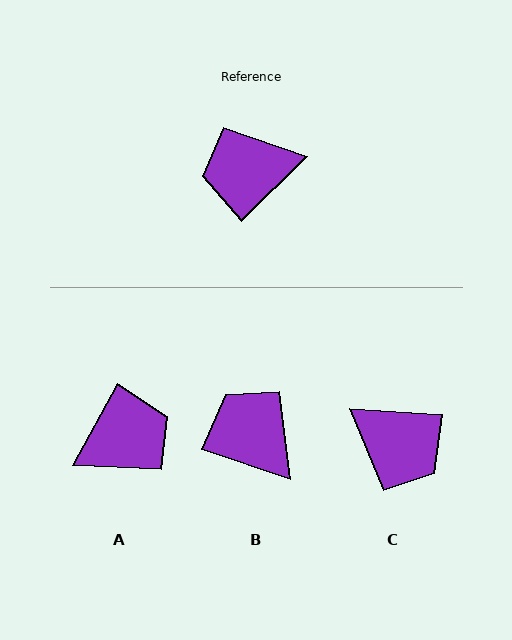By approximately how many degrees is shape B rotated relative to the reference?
Approximately 64 degrees clockwise.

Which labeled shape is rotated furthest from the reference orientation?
A, about 163 degrees away.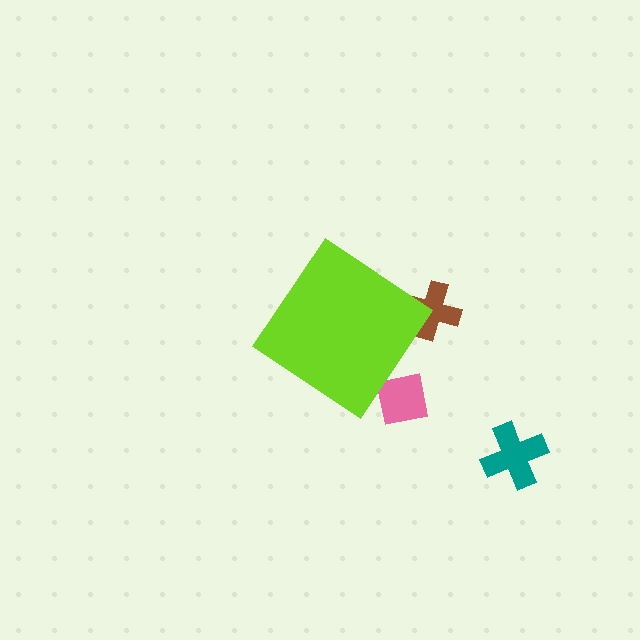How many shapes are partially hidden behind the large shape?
2 shapes are partially hidden.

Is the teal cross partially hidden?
No, the teal cross is fully visible.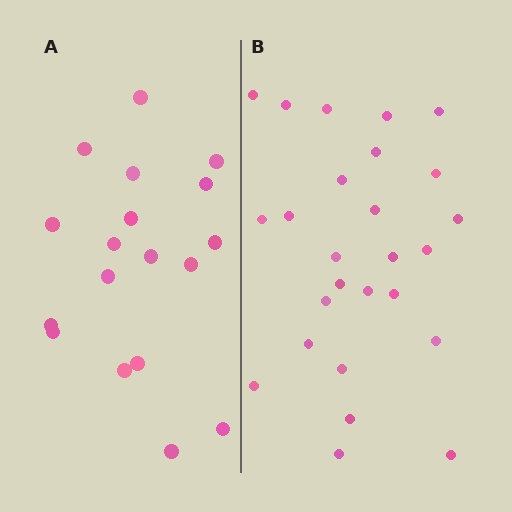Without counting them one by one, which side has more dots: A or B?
Region B (the right region) has more dots.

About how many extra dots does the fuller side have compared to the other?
Region B has roughly 8 or so more dots than region A.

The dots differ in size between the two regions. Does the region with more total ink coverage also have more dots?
No. Region A has more total ink coverage because its dots are larger, but region B actually contains more individual dots. Total area can be misleading — the number of items is what matters here.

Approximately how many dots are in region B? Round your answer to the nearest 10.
About 30 dots. (The exact count is 26, which rounds to 30.)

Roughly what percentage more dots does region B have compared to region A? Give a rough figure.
About 45% more.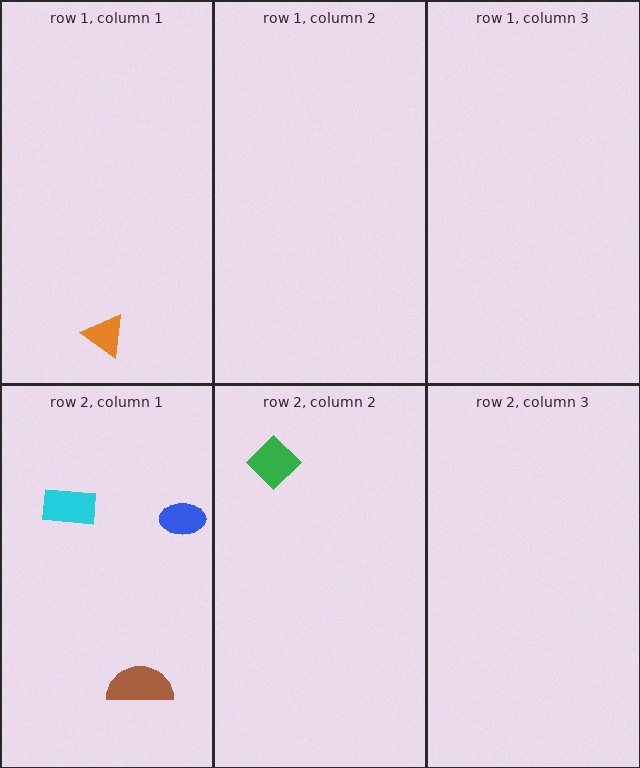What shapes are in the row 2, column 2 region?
The green diamond.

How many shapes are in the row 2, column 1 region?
3.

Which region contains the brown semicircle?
The row 2, column 1 region.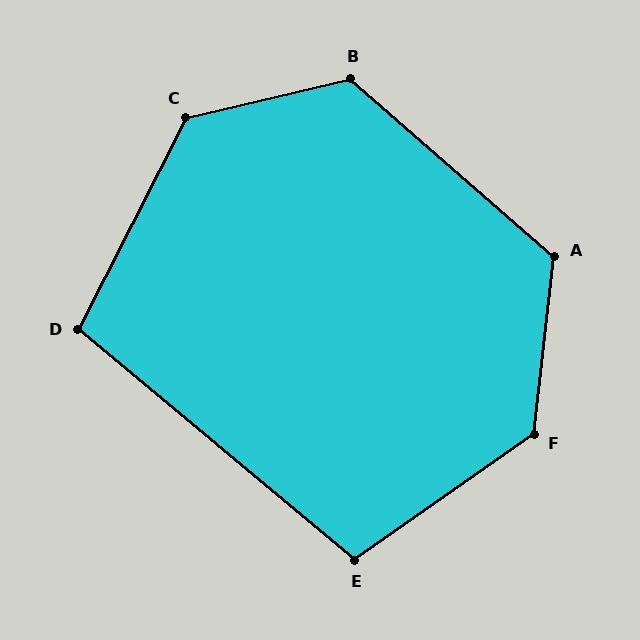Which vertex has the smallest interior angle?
D, at approximately 103 degrees.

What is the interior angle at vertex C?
Approximately 130 degrees (obtuse).